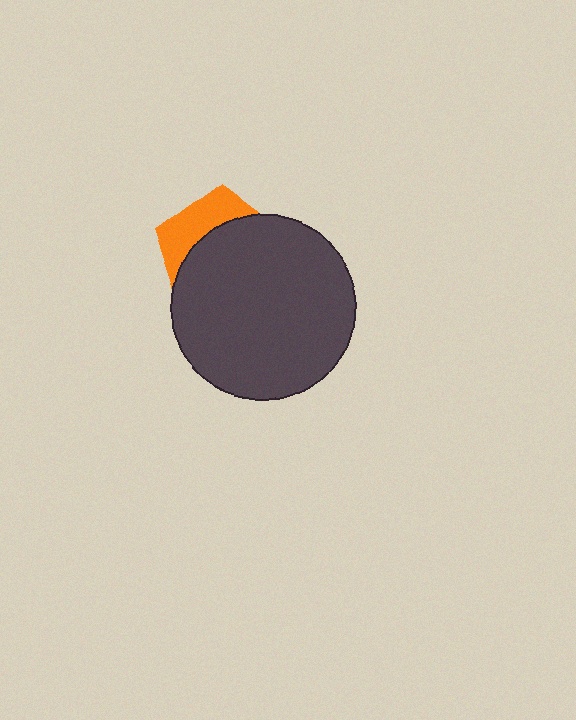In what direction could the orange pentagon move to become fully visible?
The orange pentagon could move toward the upper-left. That would shift it out from behind the dark gray circle entirely.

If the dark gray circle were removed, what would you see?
You would see the complete orange pentagon.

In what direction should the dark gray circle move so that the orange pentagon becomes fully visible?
The dark gray circle should move toward the lower-right. That is the shortest direction to clear the overlap and leave the orange pentagon fully visible.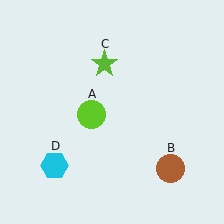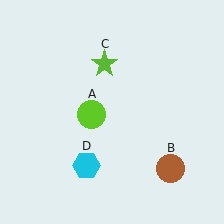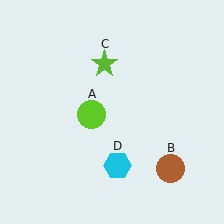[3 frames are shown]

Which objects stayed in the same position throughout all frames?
Lime circle (object A) and brown circle (object B) and lime star (object C) remained stationary.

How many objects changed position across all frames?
1 object changed position: cyan hexagon (object D).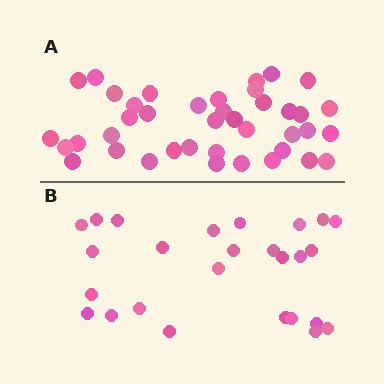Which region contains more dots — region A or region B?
Region A (the top region) has more dots.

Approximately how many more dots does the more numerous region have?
Region A has approximately 15 more dots than region B.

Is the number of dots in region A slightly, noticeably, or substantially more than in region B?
Region A has substantially more. The ratio is roughly 1.5 to 1.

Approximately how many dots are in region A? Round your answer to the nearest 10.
About 40 dots.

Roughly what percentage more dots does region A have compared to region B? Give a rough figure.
About 55% more.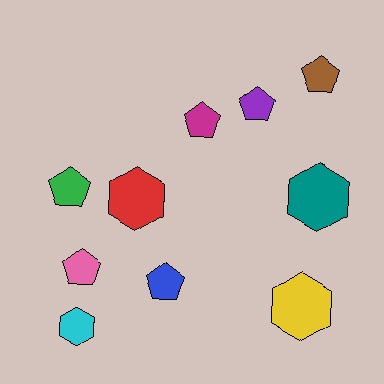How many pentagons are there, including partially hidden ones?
There are 6 pentagons.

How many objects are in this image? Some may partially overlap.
There are 10 objects.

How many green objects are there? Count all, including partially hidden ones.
There is 1 green object.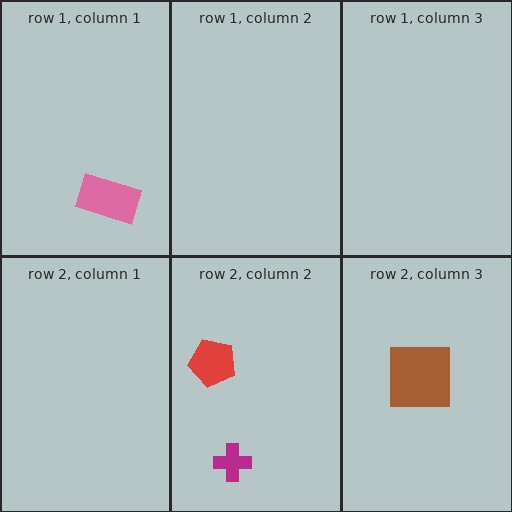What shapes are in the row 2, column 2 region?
The red pentagon, the magenta cross.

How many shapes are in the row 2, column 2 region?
2.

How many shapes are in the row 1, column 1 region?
1.